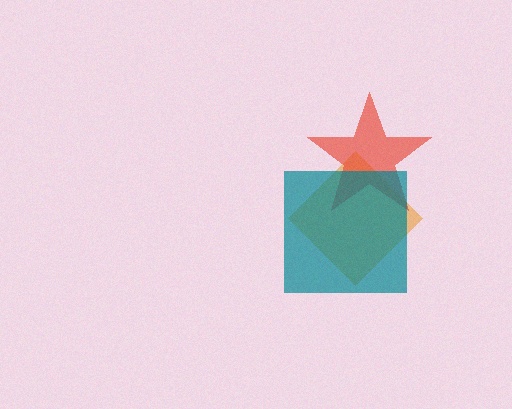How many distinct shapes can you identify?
There are 3 distinct shapes: an orange diamond, a red star, a teal square.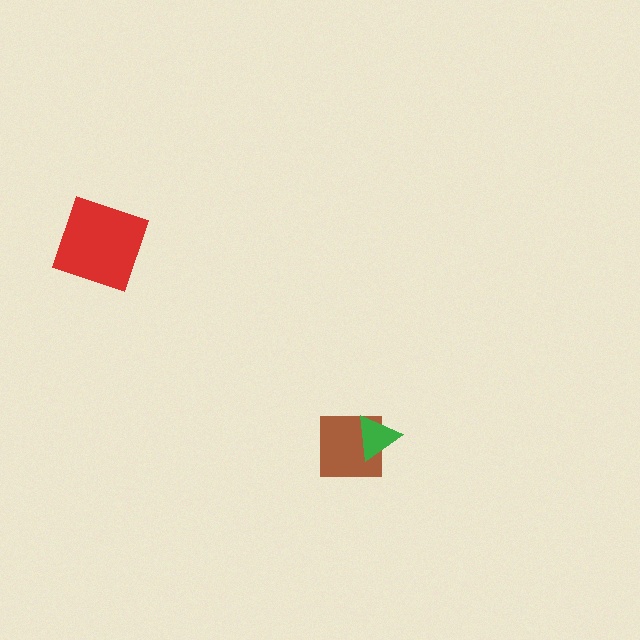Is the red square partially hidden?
No, no other shape covers it.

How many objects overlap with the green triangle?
1 object overlaps with the green triangle.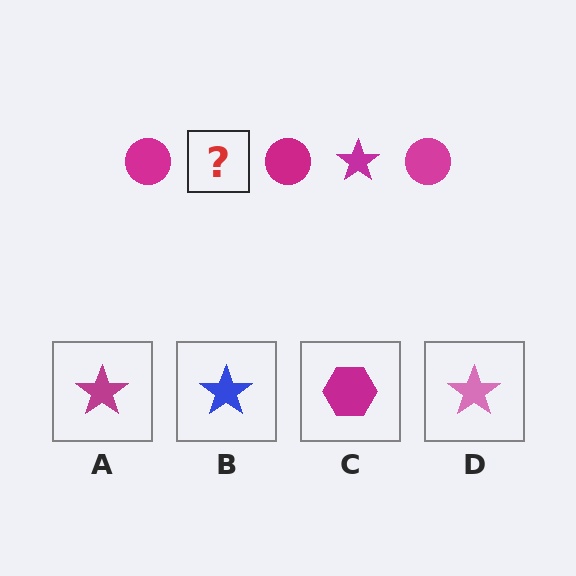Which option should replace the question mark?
Option A.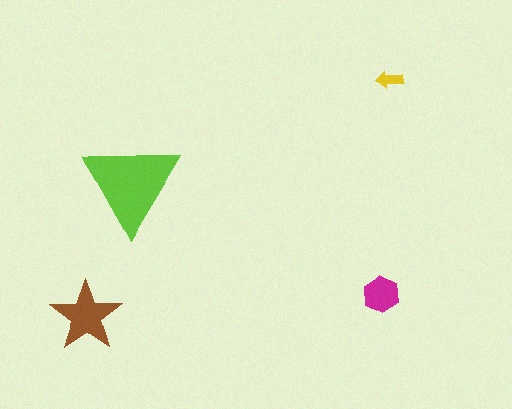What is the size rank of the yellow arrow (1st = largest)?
4th.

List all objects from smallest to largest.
The yellow arrow, the magenta hexagon, the brown star, the lime triangle.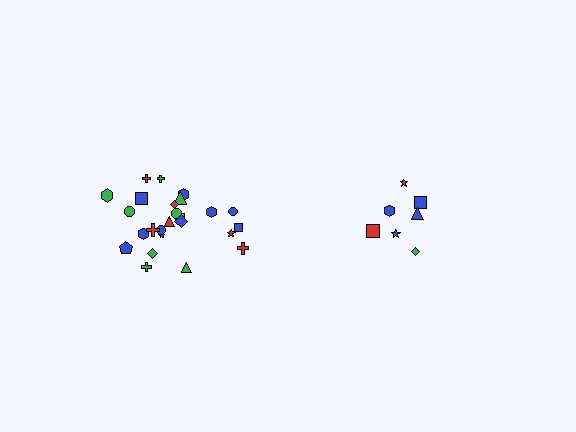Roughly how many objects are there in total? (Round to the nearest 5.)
Roughly 30 objects in total.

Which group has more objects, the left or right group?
The left group.